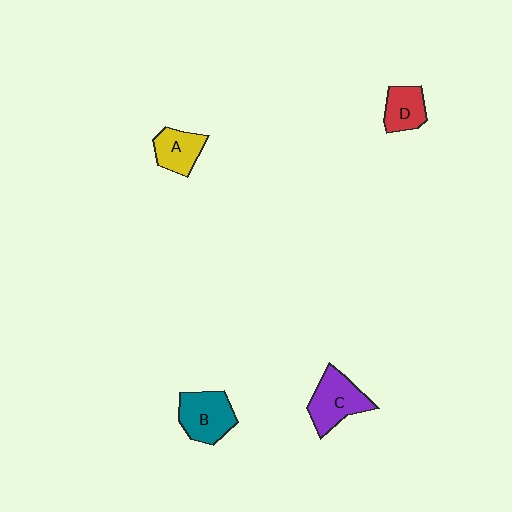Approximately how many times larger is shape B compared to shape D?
Approximately 1.4 times.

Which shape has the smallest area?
Shape D (red).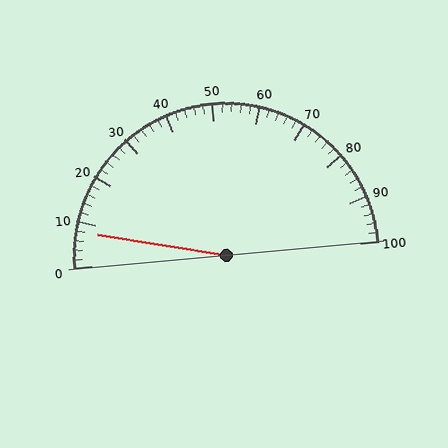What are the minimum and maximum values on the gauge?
The gauge ranges from 0 to 100.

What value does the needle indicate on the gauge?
The needle indicates approximately 8.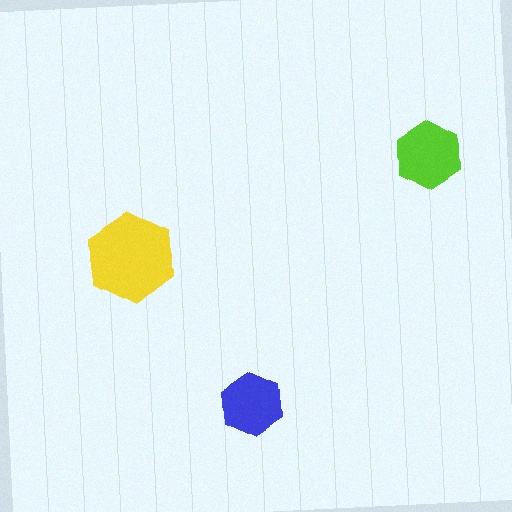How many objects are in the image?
There are 3 objects in the image.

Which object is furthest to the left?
The yellow hexagon is leftmost.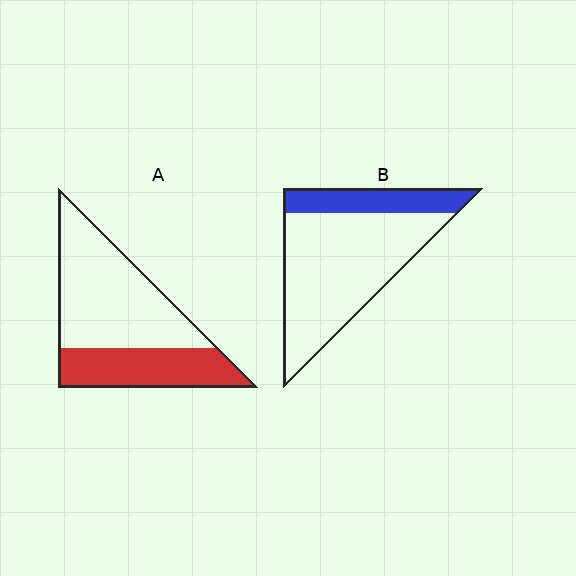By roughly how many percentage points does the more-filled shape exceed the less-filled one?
By roughly 15 percentage points (A over B).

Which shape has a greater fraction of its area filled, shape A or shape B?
Shape A.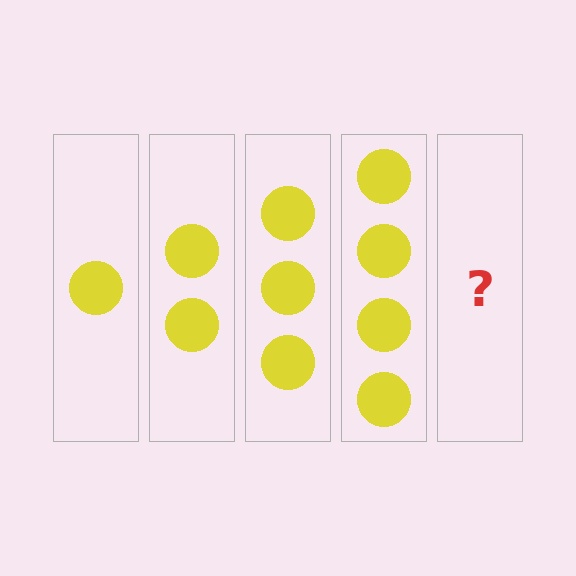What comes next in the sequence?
The next element should be 5 circles.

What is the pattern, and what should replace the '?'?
The pattern is that each step adds one more circle. The '?' should be 5 circles.